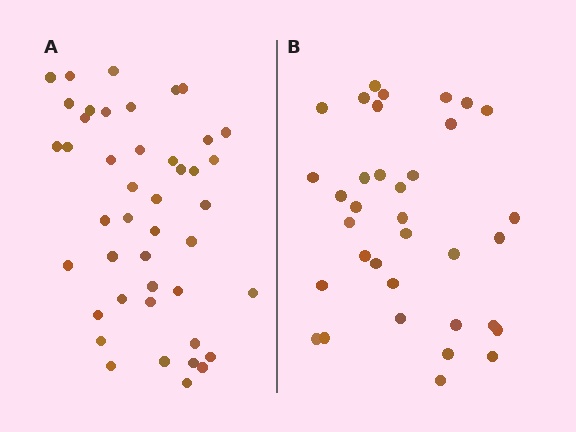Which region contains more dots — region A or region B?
Region A (the left region) has more dots.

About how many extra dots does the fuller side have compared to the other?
Region A has roughly 8 or so more dots than region B.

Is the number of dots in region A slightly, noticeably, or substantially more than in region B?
Region A has noticeably more, but not dramatically so. The ratio is roughly 1.3 to 1.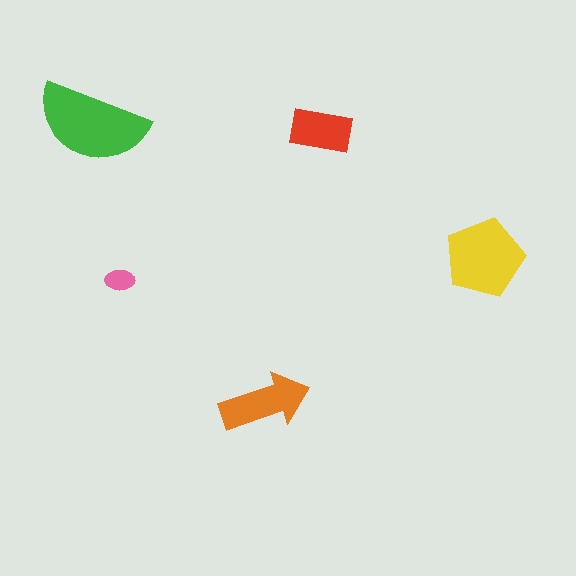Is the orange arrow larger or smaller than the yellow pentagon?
Smaller.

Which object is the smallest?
The pink ellipse.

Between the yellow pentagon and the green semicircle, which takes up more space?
The green semicircle.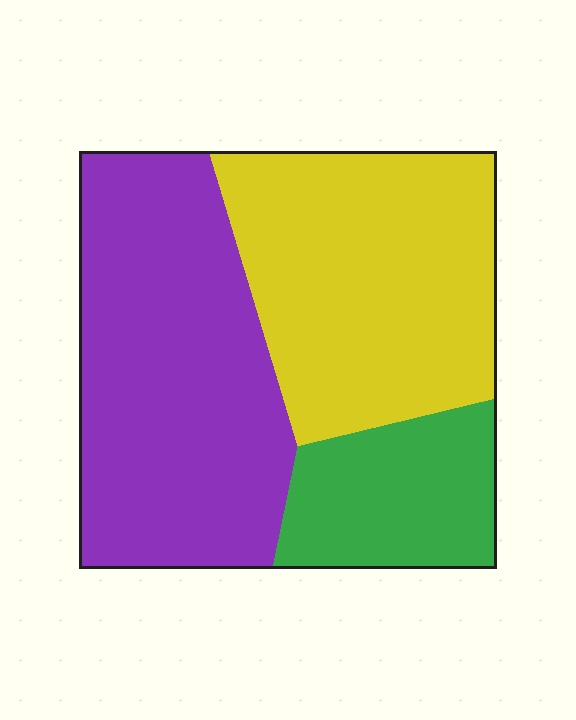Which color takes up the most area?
Purple, at roughly 45%.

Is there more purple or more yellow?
Purple.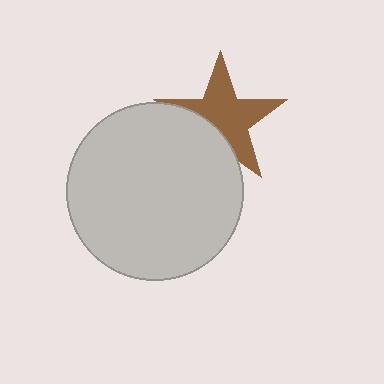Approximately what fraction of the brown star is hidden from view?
Roughly 33% of the brown star is hidden behind the light gray circle.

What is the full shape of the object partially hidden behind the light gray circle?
The partially hidden object is a brown star.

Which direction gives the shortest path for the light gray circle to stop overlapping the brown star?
Moving toward the lower-left gives the shortest separation.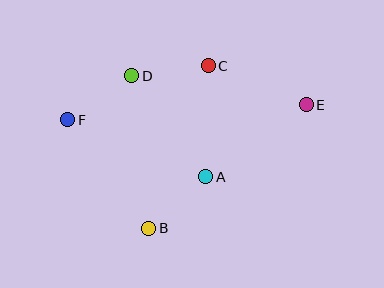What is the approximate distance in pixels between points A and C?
The distance between A and C is approximately 111 pixels.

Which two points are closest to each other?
Points C and D are closest to each other.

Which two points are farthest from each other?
Points E and F are farthest from each other.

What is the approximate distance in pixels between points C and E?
The distance between C and E is approximately 106 pixels.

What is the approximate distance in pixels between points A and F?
The distance between A and F is approximately 149 pixels.